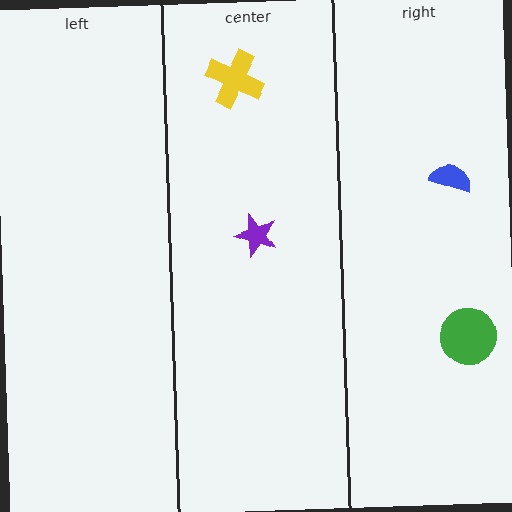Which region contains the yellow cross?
The center region.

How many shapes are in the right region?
2.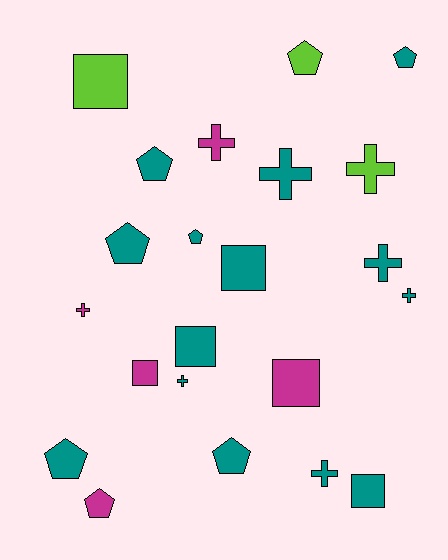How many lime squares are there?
There is 1 lime square.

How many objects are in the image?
There are 22 objects.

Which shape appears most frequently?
Cross, with 8 objects.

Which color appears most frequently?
Teal, with 14 objects.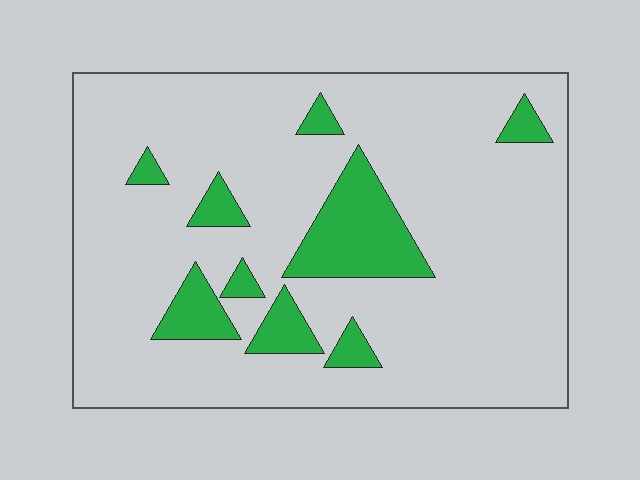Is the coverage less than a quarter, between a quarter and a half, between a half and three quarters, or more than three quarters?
Less than a quarter.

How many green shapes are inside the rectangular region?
9.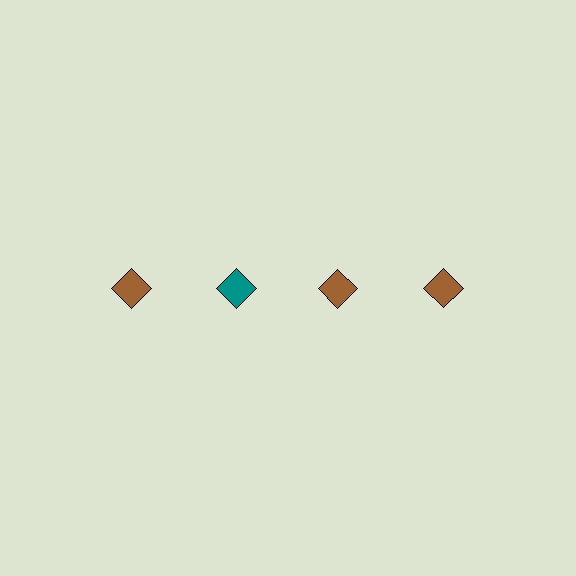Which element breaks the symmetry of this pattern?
The teal diamond in the top row, second from left column breaks the symmetry. All other shapes are brown diamonds.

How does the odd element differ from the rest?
It has a different color: teal instead of brown.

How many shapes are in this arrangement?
There are 4 shapes arranged in a grid pattern.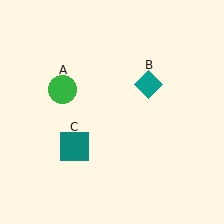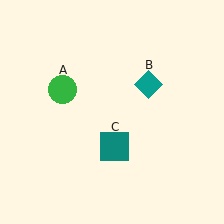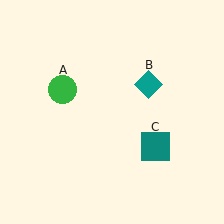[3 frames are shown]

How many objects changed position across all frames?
1 object changed position: teal square (object C).